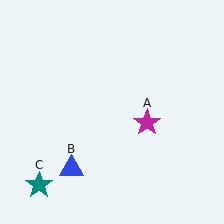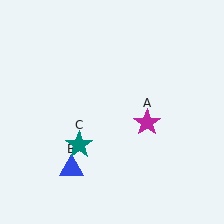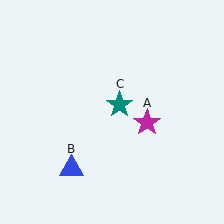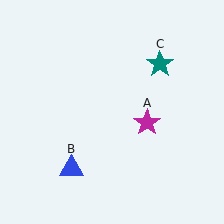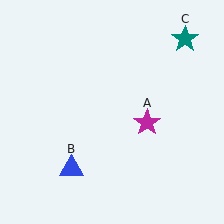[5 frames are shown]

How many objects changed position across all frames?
1 object changed position: teal star (object C).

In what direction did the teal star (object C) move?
The teal star (object C) moved up and to the right.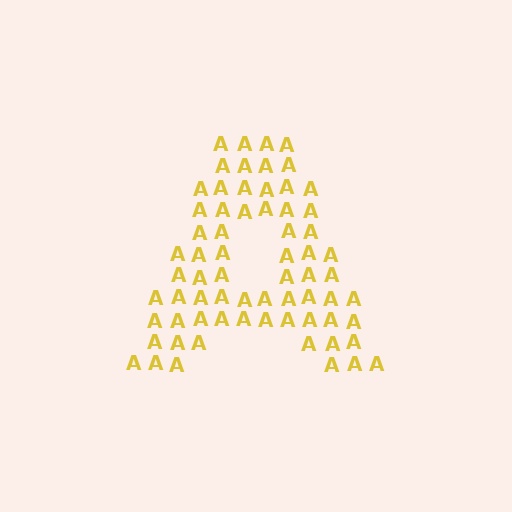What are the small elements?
The small elements are letter A's.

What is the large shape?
The large shape is the letter A.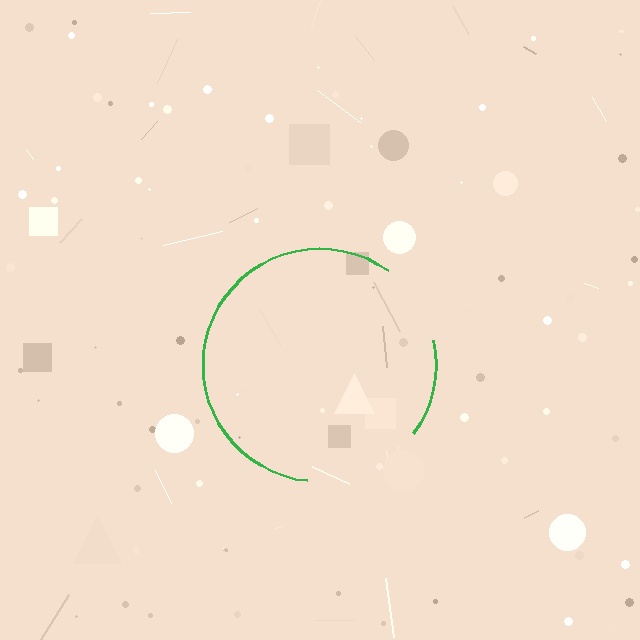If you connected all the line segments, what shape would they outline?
They would outline a circle.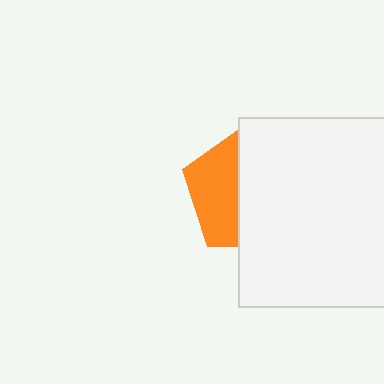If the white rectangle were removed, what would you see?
You would see the complete orange pentagon.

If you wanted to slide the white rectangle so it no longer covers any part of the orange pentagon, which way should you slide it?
Slide it right — that is the most direct way to separate the two shapes.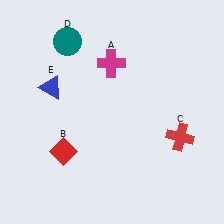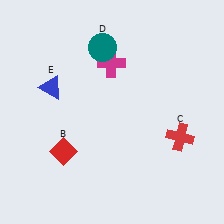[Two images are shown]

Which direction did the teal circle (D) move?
The teal circle (D) moved right.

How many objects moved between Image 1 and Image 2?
1 object moved between the two images.